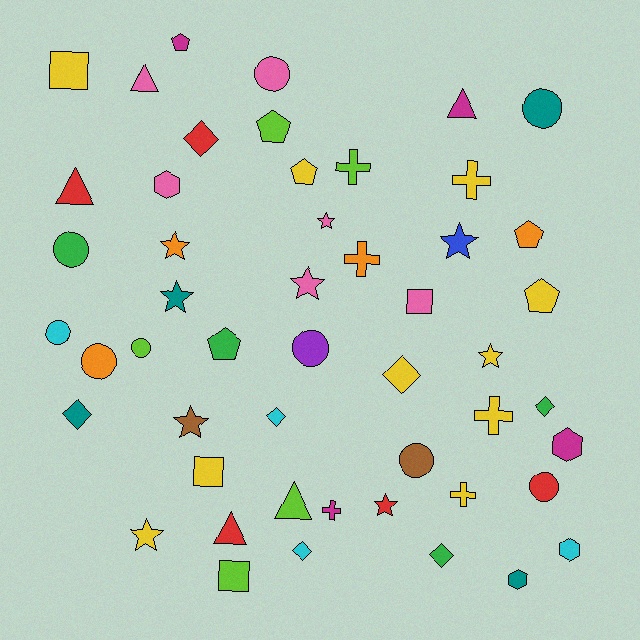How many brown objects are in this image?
There are 2 brown objects.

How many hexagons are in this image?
There are 4 hexagons.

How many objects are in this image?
There are 50 objects.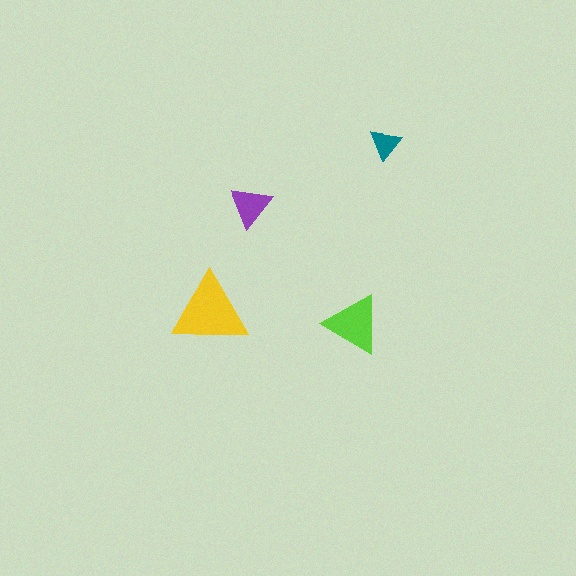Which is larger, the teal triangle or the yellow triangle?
The yellow one.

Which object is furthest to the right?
The teal triangle is rightmost.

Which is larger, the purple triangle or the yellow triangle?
The yellow one.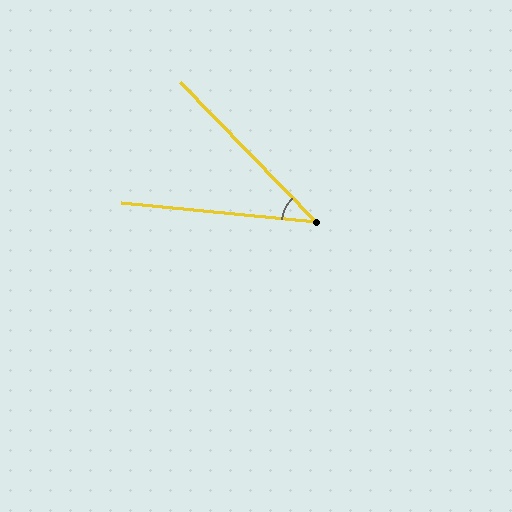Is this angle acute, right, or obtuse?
It is acute.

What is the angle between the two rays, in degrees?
Approximately 40 degrees.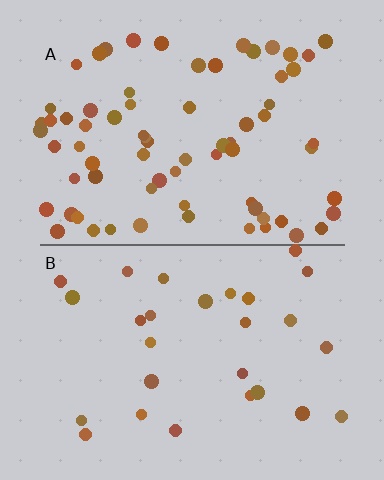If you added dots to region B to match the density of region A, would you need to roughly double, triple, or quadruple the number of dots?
Approximately triple.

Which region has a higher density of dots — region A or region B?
A (the top).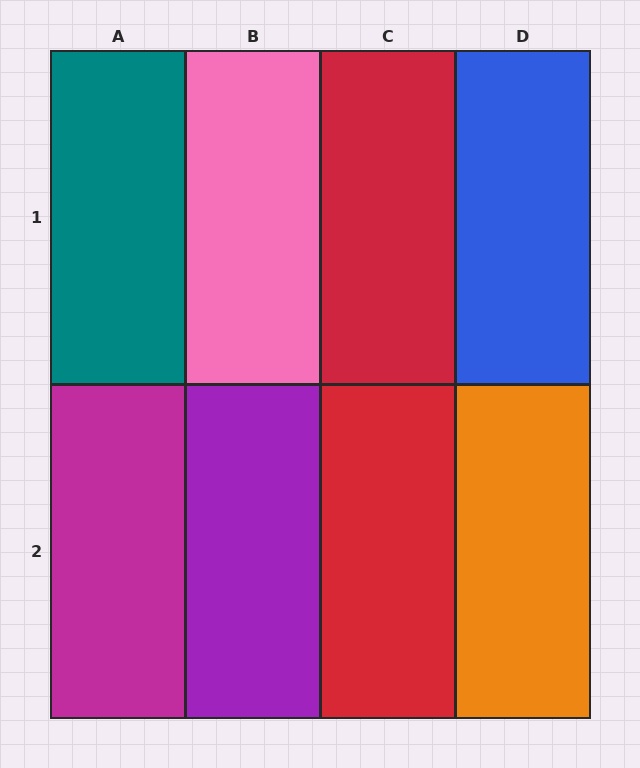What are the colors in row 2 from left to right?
Magenta, purple, red, orange.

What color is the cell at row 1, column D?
Blue.